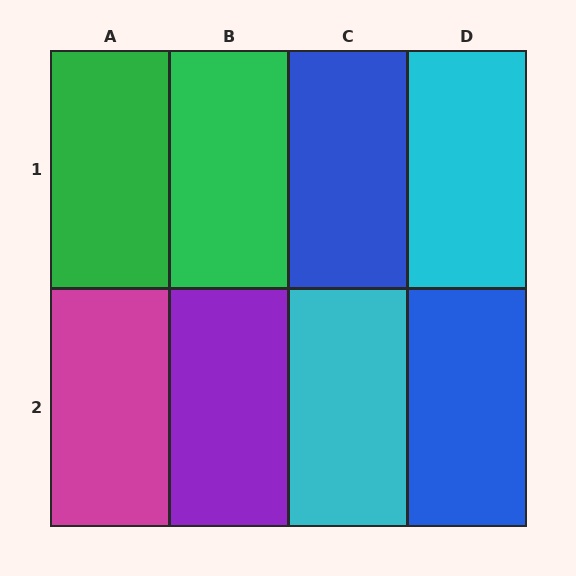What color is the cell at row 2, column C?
Cyan.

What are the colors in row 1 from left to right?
Green, green, blue, cyan.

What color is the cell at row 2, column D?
Blue.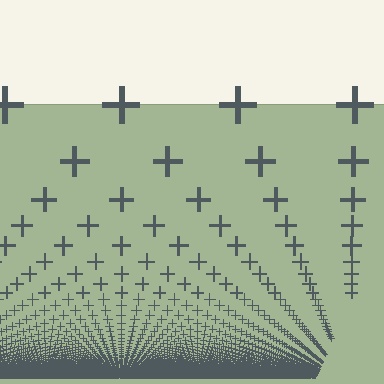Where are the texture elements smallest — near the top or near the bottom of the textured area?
Near the bottom.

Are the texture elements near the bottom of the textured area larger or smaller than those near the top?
Smaller. The gradient is inverted — elements near the bottom are smaller and denser.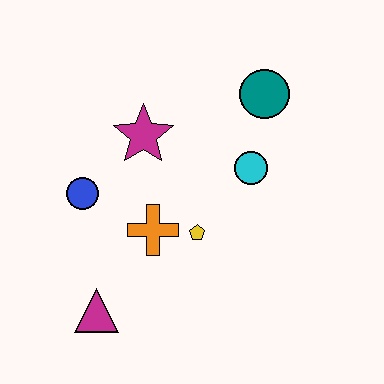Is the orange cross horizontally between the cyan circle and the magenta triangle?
Yes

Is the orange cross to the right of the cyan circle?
No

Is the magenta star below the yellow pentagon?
No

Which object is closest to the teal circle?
The cyan circle is closest to the teal circle.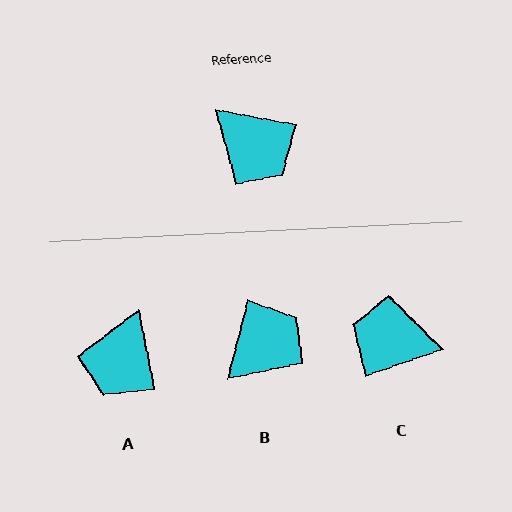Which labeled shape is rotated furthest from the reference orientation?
C, about 151 degrees away.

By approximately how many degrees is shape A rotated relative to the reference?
Approximately 68 degrees clockwise.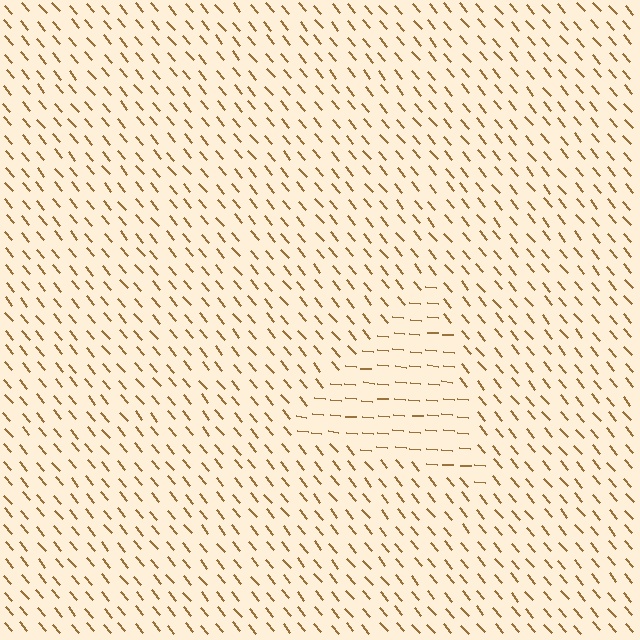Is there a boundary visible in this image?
Yes, there is a texture boundary formed by a change in line orientation.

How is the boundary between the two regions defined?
The boundary is defined purely by a change in line orientation (approximately 45 degrees difference). All lines are the same color and thickness.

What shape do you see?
I see a triangle.